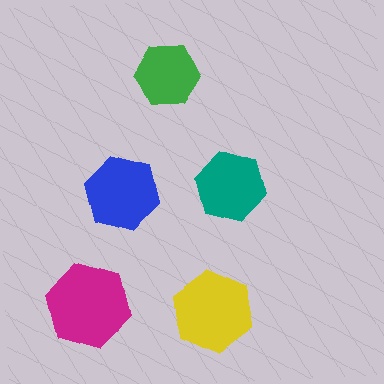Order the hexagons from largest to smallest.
the magenta one, the yellow one, the blue one, the teal one, the green one.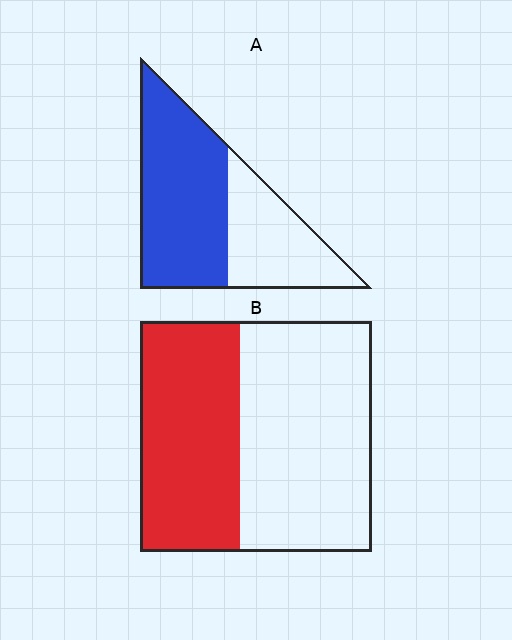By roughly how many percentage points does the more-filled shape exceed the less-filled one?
By roughly 20 percentage points (A over B).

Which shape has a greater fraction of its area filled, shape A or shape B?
Shape A.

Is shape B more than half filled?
No.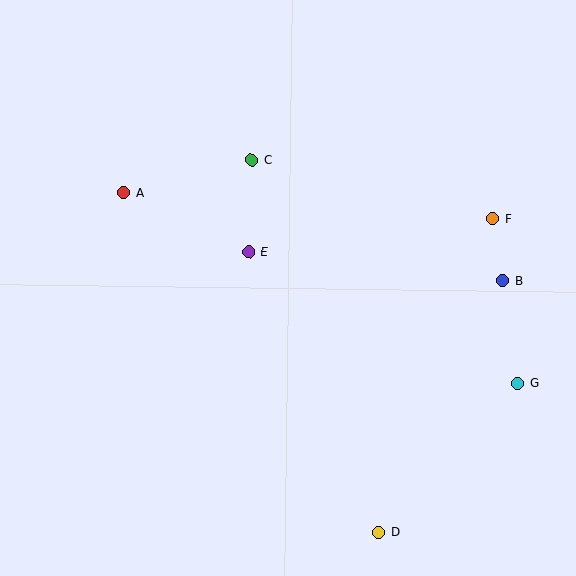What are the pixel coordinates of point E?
Point E is at (249, 252).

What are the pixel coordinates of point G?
Point G is at (517, 383).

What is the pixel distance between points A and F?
The distance between A and F is 370 pixels.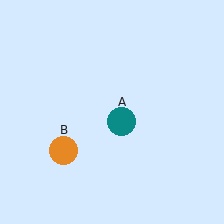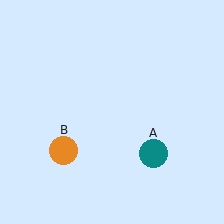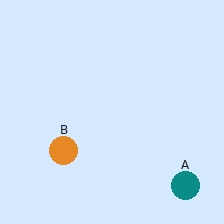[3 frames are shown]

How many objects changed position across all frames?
1 object changed position: teal circle (object A).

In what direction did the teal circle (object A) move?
The teal circle (object A) moved down and to the right.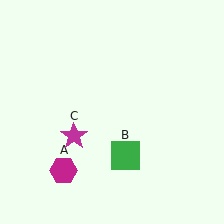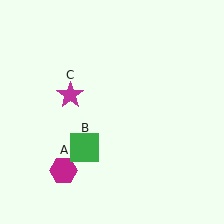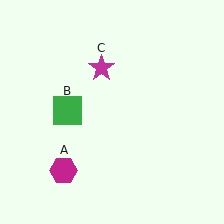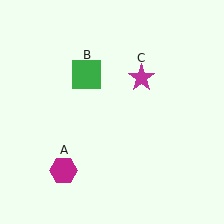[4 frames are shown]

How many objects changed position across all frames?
2 objects changed position: green square (object B), magenta star (object C).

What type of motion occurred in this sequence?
The green square (object B), magenta star (object C) rotated clockwise around the center of the scene.